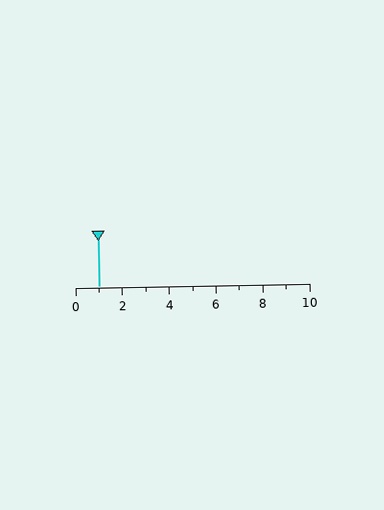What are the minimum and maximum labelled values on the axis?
The axis runs from 0 to 10.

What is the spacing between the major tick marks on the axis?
The major ticks are spaced 2 apart.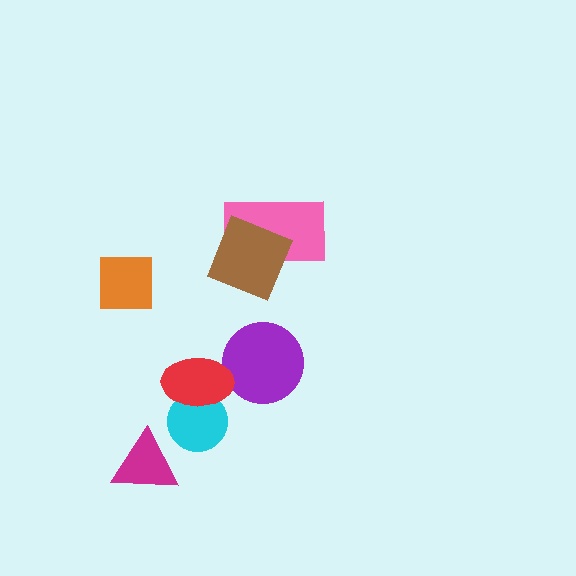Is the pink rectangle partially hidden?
Yes, it is partially covered by another shape.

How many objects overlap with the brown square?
1 object overlaps with the brown square.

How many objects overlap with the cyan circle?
1 object overlaps with the cyan circle.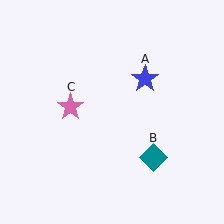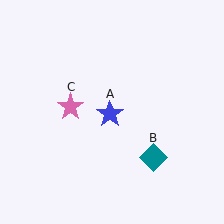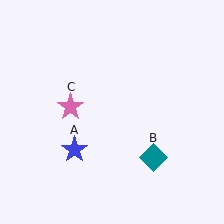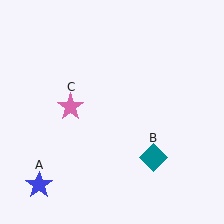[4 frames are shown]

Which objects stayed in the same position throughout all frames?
Teal diamond (object B) and pink star (object C) remained stationary.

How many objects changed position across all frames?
1 object changed position: blue star (object A).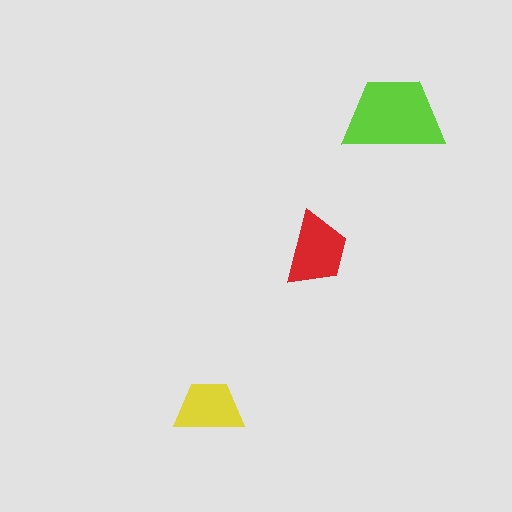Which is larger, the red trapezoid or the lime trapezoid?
The lime one.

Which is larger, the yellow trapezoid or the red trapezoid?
The red one.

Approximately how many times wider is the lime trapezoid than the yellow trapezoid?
About 1.5 times wider.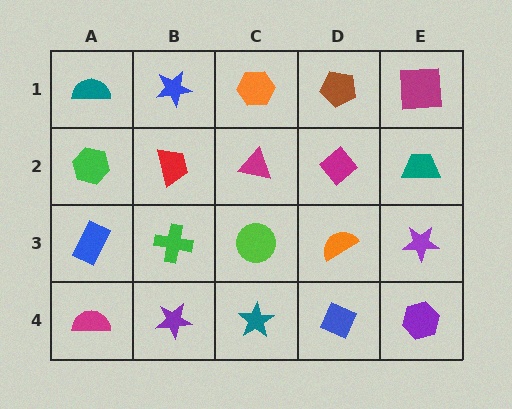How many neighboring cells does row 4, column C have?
3.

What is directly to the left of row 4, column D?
A teal star.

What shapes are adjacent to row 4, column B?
A green cross (row 3, column B), a magenta semicircle (row 4, column A), a teal star (row 4, column C).